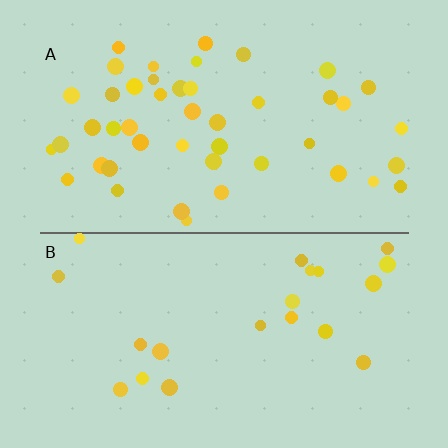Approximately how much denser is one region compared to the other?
Approximately 2.2× — region A over region B.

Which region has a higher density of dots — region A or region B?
A (the top).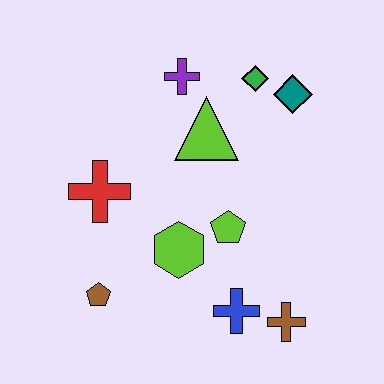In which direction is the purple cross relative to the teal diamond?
The purple cross is to the left of the teal diamond.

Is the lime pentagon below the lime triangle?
Yes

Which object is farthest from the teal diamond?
The brown pentagon is farthest from the teal diamond.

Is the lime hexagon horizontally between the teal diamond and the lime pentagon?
No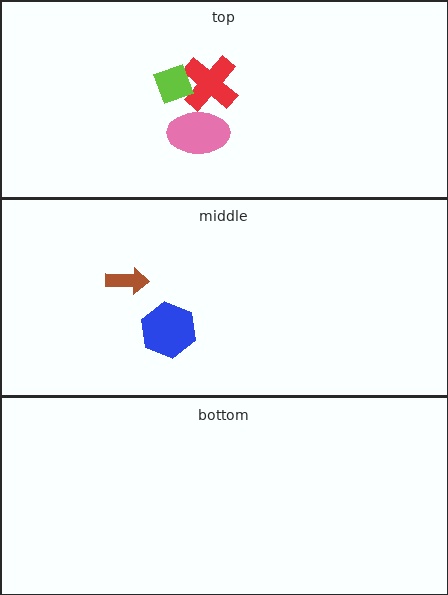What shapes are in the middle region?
The blue hexagon, the brown arrow.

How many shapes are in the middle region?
2.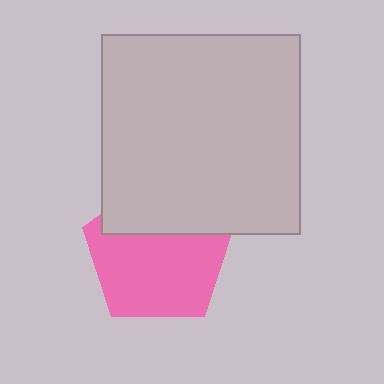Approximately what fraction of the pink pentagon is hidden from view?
Roughly 34% of the pink pentagon is hidden behind the light gray square.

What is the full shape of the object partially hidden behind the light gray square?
The partially hidden object is a pink pentagon.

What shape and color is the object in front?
The object in front is a light gray square.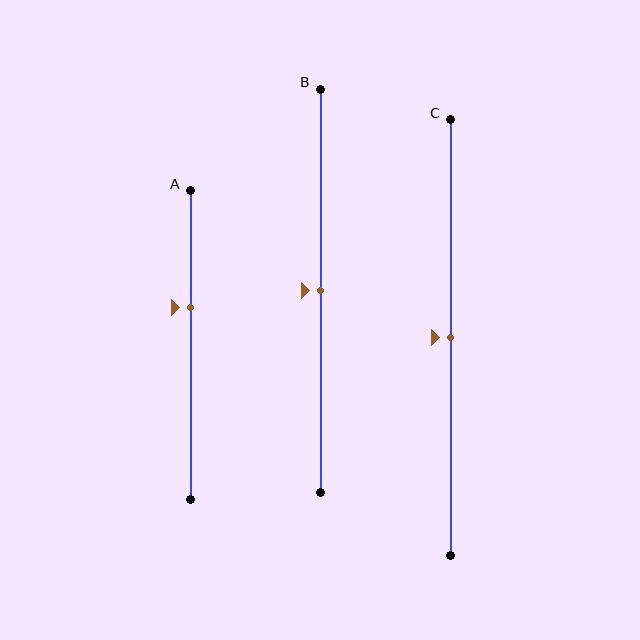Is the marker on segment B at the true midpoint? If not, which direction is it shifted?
Yes, the marker on segment B is at the true midpoint.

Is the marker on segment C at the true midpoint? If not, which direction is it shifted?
Yes, the marker on segment C is at the true midpoint.